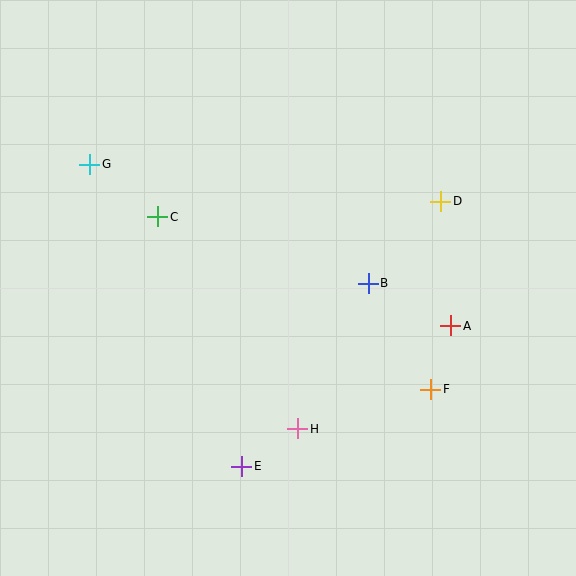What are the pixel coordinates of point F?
Point F is at (431, 389).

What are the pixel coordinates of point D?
Point D is at (441, 201).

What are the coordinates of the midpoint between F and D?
The midpoint between F and D is at (436, 295).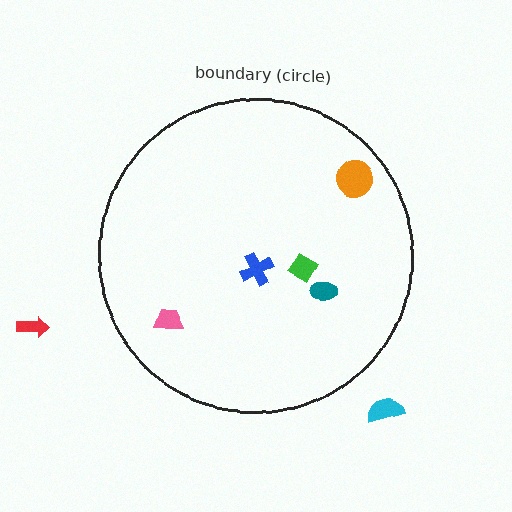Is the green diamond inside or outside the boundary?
Inside.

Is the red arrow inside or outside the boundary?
Outside.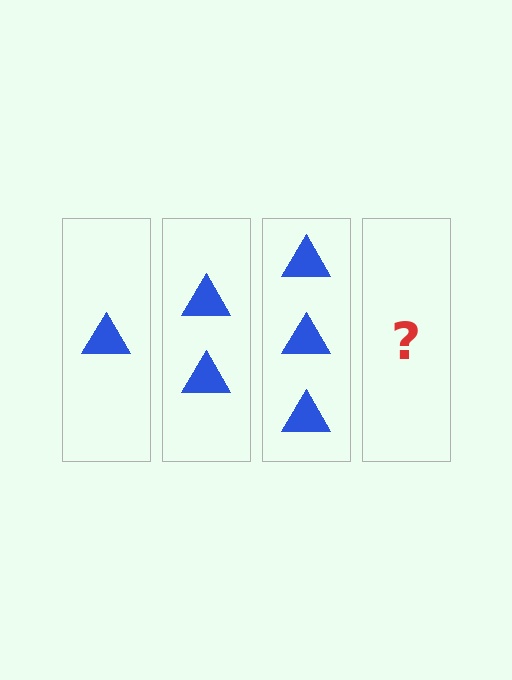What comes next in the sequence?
The next element should be 4 triangles.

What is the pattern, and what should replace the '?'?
The pattern is that each step adds one more triangle. The '?' should be 4 triangles.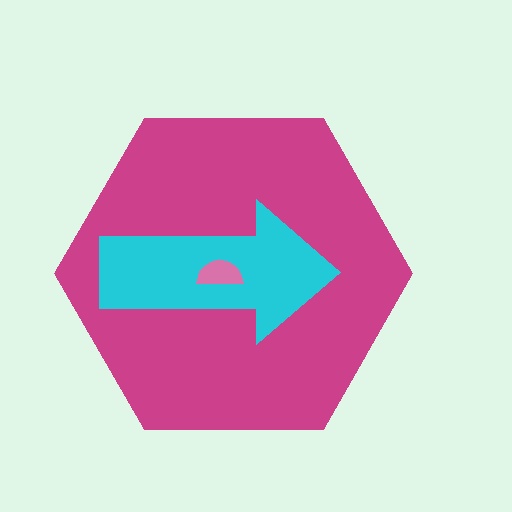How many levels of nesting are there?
3.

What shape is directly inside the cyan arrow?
The pink semicircle.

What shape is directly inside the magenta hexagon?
The cyan arrow.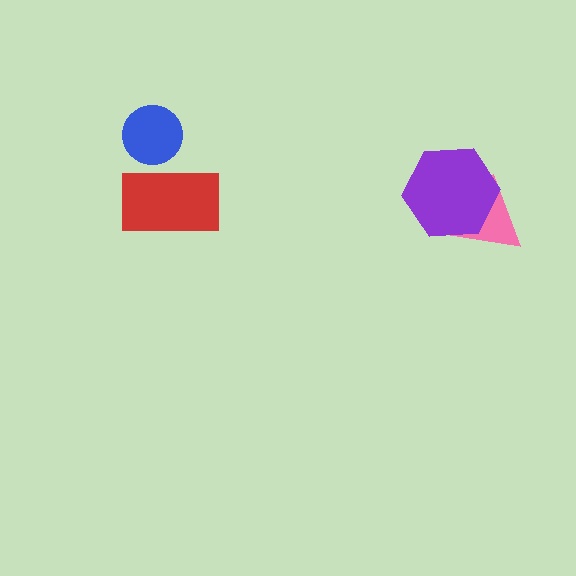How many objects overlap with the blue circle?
0 objects overlap with the blue circle.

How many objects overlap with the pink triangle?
1 object overlaps with the pink triangle.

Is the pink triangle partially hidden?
Yes, it is partially covered by another shape.